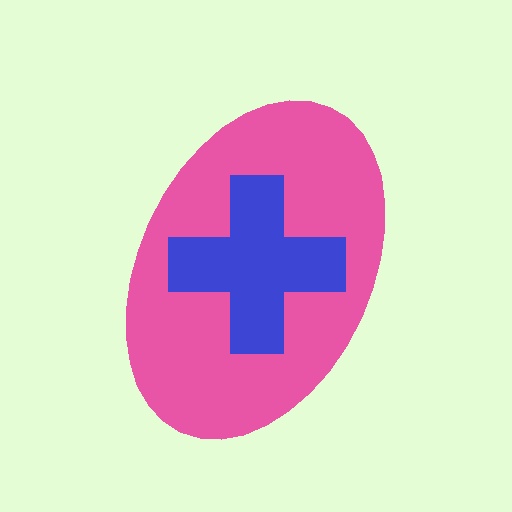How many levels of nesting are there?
2.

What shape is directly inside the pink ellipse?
The blue cross.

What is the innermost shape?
The blue cross.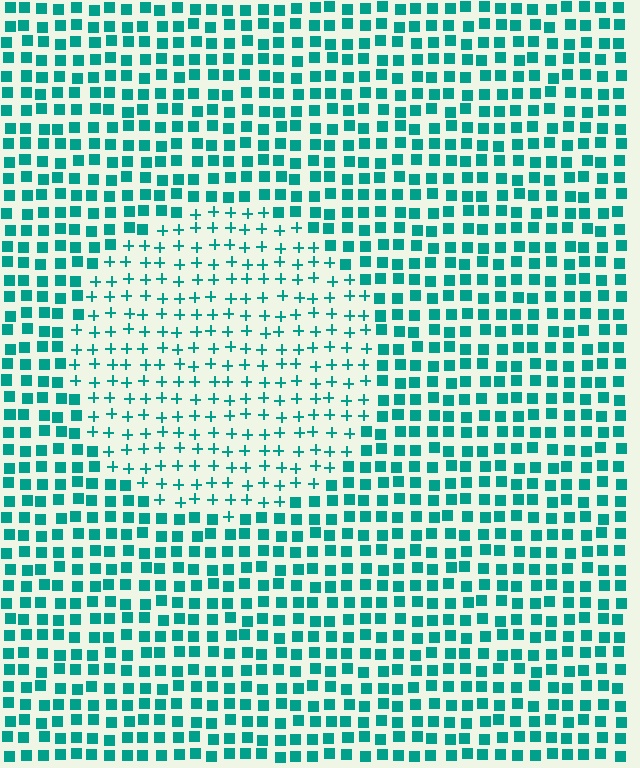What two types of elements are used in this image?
The image uses plus signs inside the circle region and squares outside it.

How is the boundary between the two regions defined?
The boundary is defined by a change in element shape: plus signs inside vs. squares outside. All elements share the same color and spacing.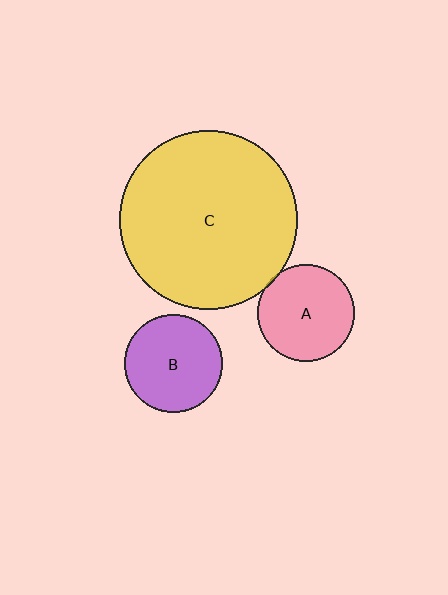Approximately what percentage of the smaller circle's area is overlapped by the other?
Approximately 5%.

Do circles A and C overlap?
Yes.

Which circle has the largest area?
Circle C (yellow).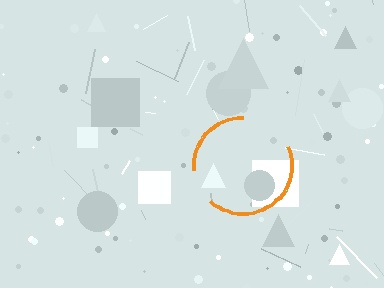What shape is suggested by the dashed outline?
The dashed outline suggests a circle.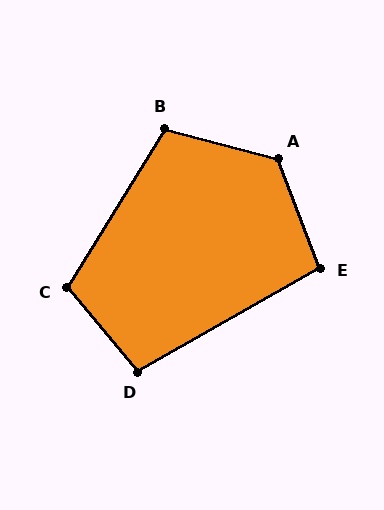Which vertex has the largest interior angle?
A, at approximately 126 degrees.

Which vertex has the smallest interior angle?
E, at approximately 98 degrees.